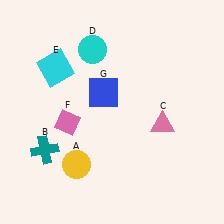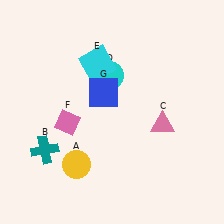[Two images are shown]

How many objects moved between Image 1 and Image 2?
2 objects moved between the two images.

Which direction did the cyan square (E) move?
The cyan square (E) moved right.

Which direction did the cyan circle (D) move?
The cyan circle (D) moved down.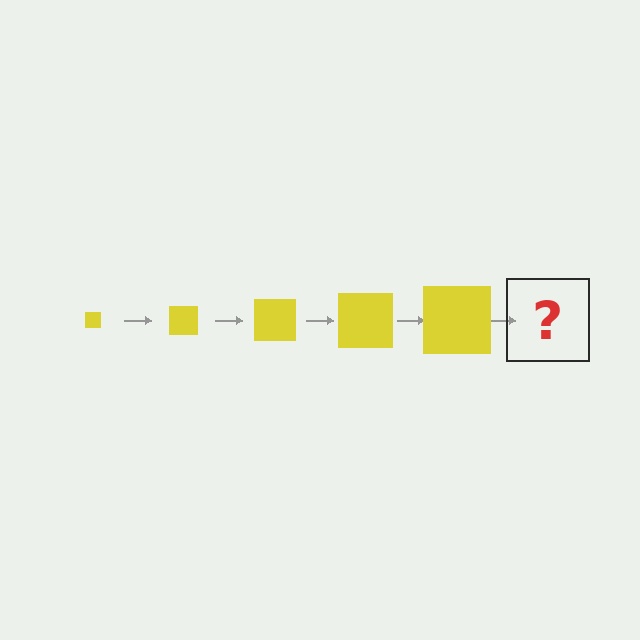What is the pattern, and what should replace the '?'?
The pattern is that the square gets progressively larger each step. The '?' should be a yellow square, larger than the previous one.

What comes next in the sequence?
The next element should be a yellow square, larger than the previous one.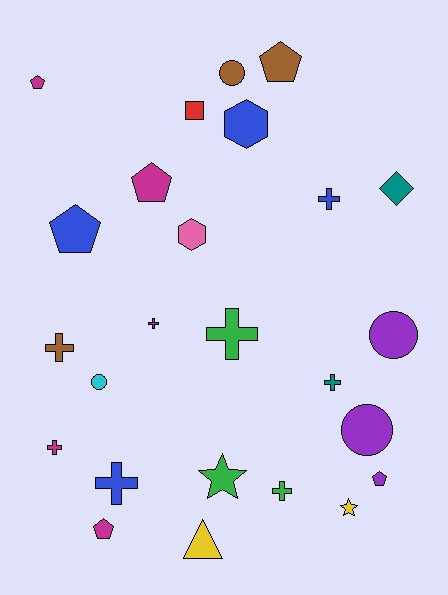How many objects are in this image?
There are 25 objects.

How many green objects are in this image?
There are 3 green objects.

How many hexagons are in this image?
There are 2 hexagons.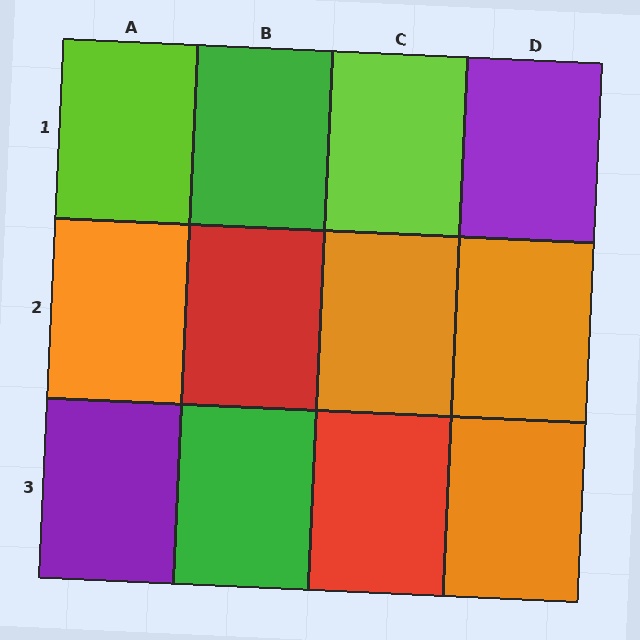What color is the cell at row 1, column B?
Green.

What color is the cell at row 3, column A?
Purple.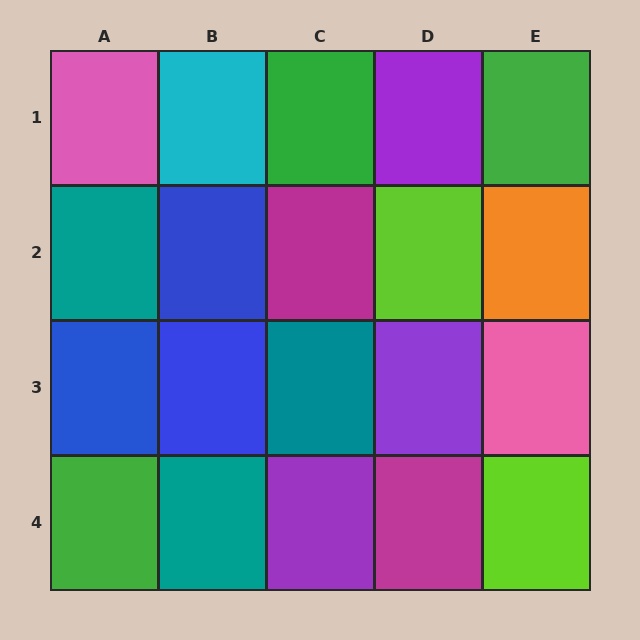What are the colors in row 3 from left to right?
Blue, blue, teal, purple, pink.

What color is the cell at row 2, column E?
Orange.